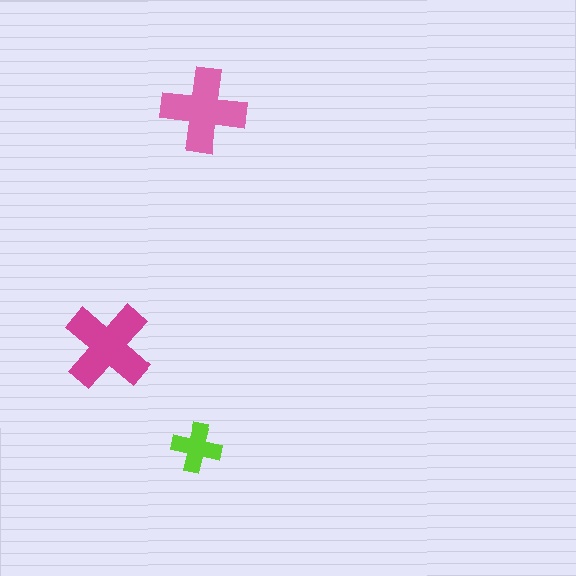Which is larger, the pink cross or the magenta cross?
The magenta one.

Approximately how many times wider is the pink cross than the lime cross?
About 1.5 times wider.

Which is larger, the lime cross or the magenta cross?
The magenta one.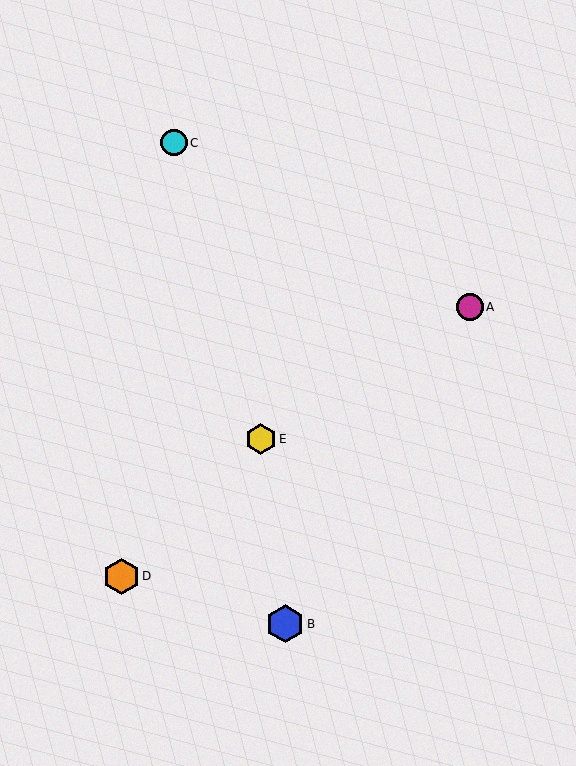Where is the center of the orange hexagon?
The center of the orange hexagon is at (121, 576).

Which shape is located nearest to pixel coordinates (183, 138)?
The cyan circle (labeled C) at (174, 143) is nearest to that location.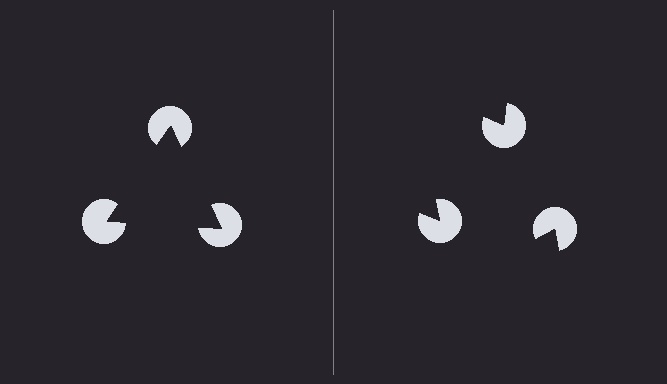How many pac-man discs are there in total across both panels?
6 — 3 on each side.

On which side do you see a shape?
An illusory triangle appears on the left side. On the right side the wedge cuts are rotated, so no coherent shape forms.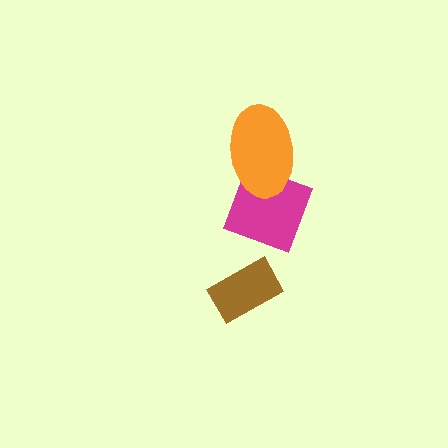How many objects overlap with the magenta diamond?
1 object overlaps with the magenta diamond.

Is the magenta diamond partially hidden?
Yes, it is partially covered by another shape.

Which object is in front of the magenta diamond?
The orange ellipse is in front of the magenta diamond.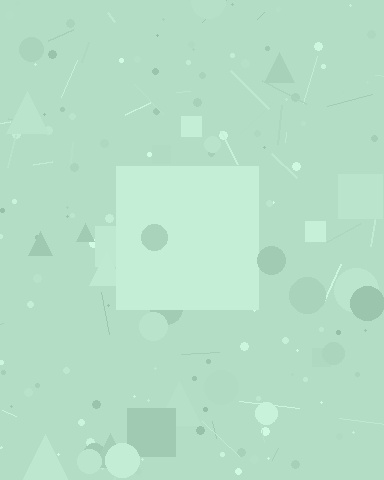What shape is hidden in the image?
A square is hidden in the image.